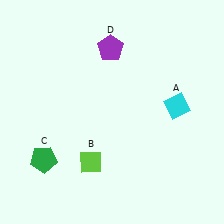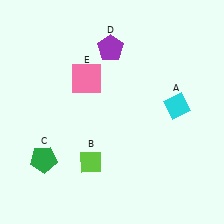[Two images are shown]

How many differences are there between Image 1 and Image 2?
There is 1 difference between the two images.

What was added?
A pink square (E) was added in Image 2.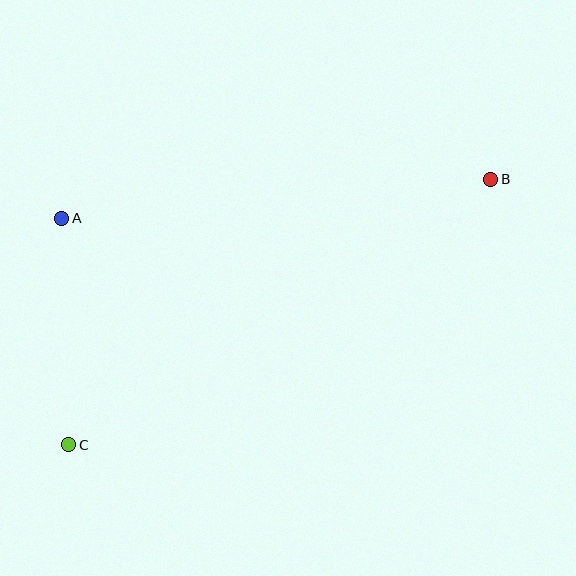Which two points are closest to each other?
Points A and C are closest to each other.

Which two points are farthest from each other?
Points B and C are farthest from each other.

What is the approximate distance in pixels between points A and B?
The distance between A and B is approximately 431 pixels.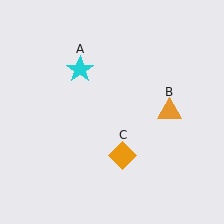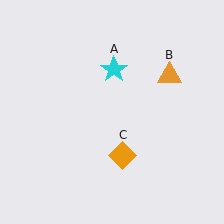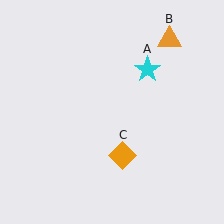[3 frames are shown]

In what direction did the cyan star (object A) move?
The cyan star (object A) moved right.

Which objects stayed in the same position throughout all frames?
Orange diamond (object C) remained stationary.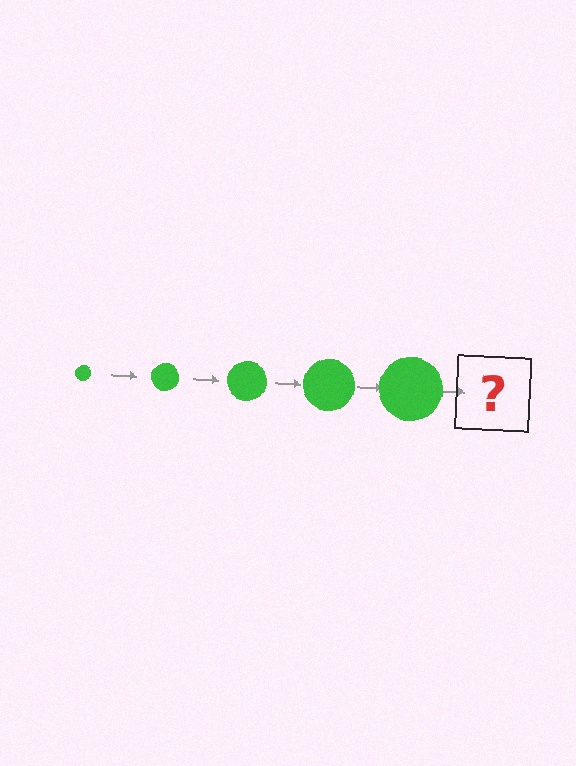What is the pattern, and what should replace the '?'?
The pattern is that the circle gets progressively larger each step. The '?' should be a green circle, larger than the previous one.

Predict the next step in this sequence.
The next step is a green circle, larger than the previous one.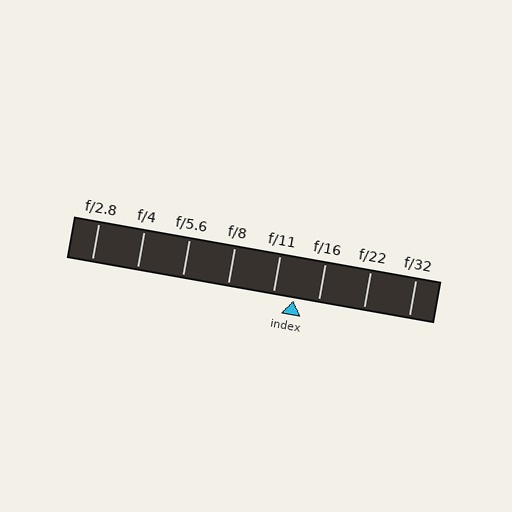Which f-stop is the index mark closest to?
The index mark is closest to f/11.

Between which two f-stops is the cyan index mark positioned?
The index mark is between f/11 and f/16.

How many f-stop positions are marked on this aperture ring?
There are 8 f-stop positions marked.